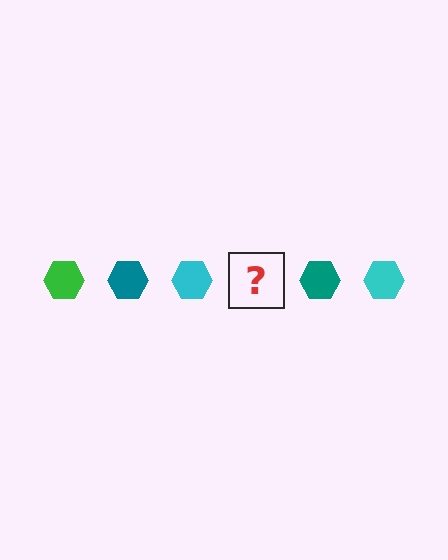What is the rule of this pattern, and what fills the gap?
The rule is that the pattern cycles through green, teal, cyan hexagons. The gap should be filled with a green hexagon.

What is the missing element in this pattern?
The missing element is a green hexagon.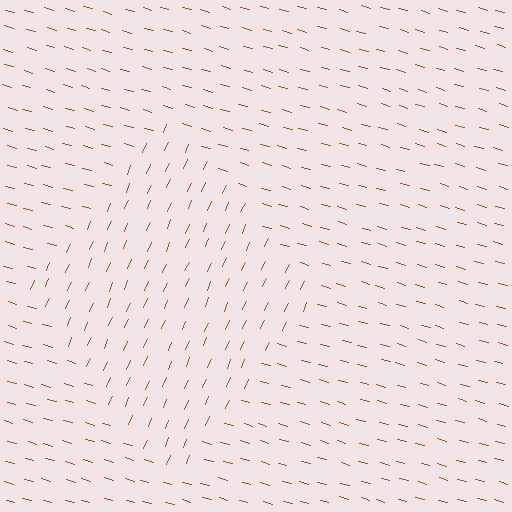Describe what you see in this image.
The image is filled with small brown line segments. A diamond region in the image has lines oriented differently from the surrounding lines, creating a visible texture boundary.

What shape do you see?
I see a diamond.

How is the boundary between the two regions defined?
The boundary is defined purely by a change in line orientation (approximately 82 degrees difference). All lines are the same color and thickness.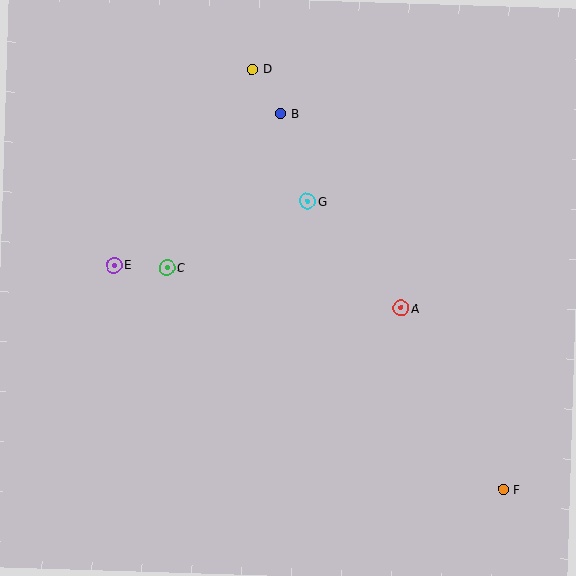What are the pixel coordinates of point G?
Point G is at (307, 201).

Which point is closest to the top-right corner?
Point B is closest to the top-right corner.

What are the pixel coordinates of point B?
Point B is at (281, 113).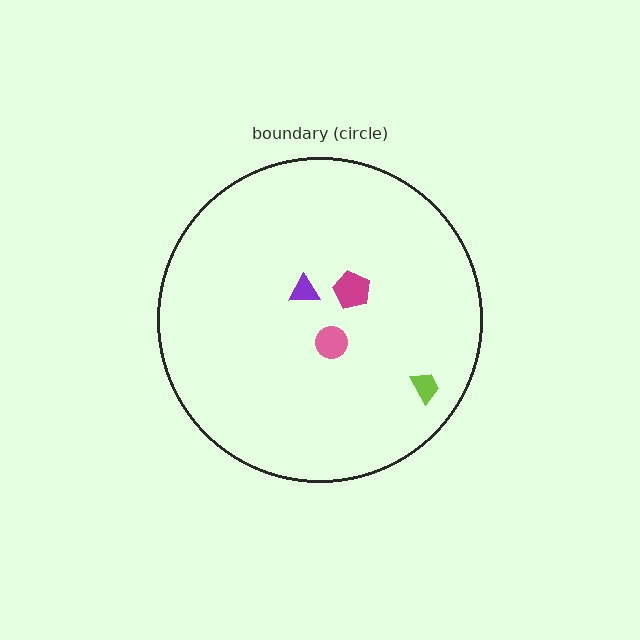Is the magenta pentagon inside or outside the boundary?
Inside.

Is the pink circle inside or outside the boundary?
Inside.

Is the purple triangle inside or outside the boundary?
Inside.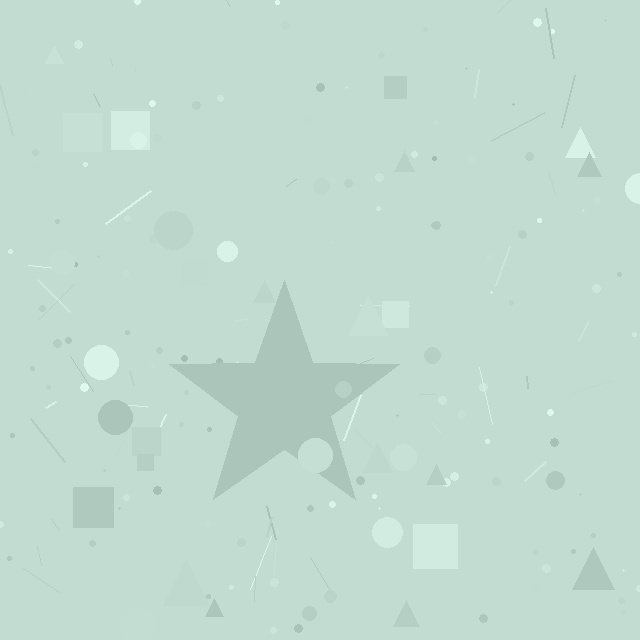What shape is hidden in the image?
A star is hidden in the image.